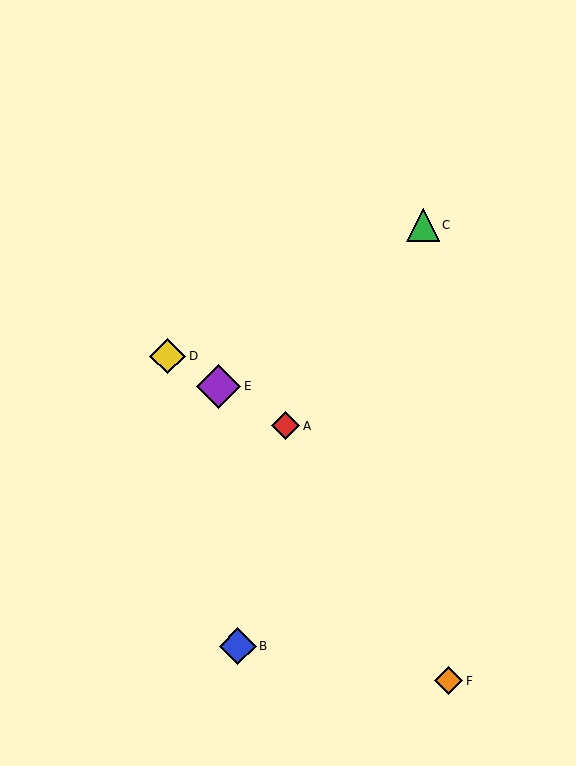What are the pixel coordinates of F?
Object F is at (449, 681).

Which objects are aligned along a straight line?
Objects A, D, E are aligned along a straight line.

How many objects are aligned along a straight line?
3 objects (A, D, E) are aligned along a straight line.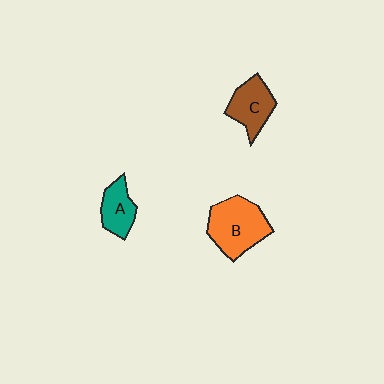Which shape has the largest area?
Shape B (orange).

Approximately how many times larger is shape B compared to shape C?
Approximately 1.5 times.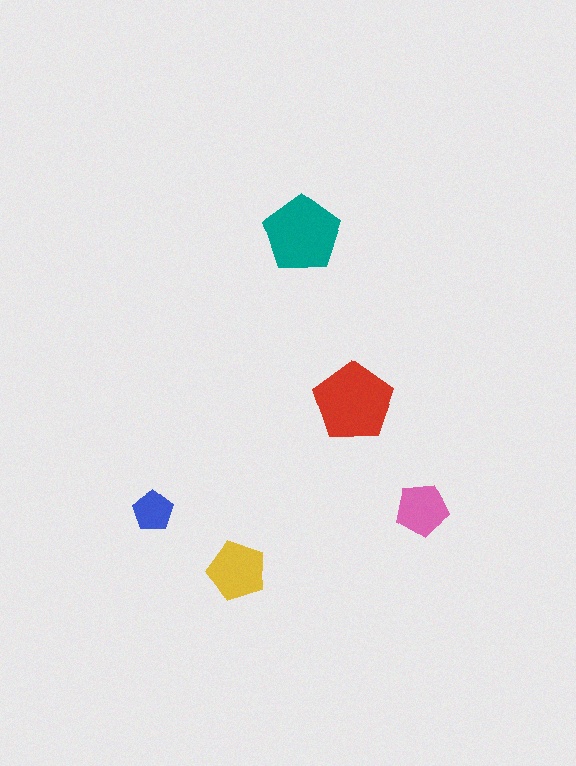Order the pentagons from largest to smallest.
the red one, the teal one, the yellow one, the pink one, the blue one.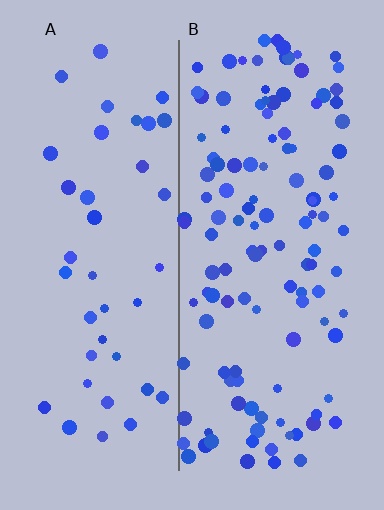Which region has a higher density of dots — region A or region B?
B (the right).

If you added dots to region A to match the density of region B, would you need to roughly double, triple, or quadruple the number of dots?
Approximately triple.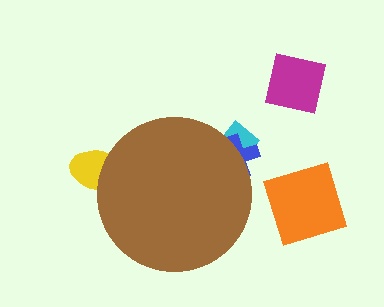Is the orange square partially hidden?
No, the orange square is fully visible.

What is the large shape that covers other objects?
A brown circle.